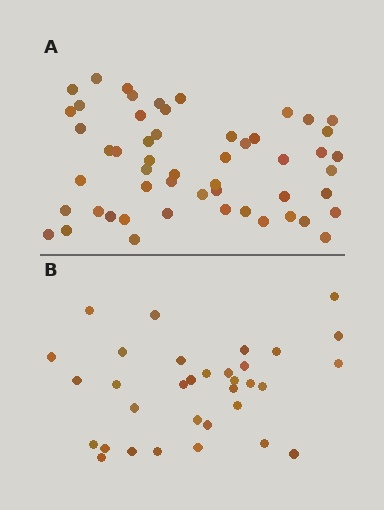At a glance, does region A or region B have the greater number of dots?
Region A (the top region) has more dots.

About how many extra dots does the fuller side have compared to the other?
Region A has approximately 20 more dots than region B.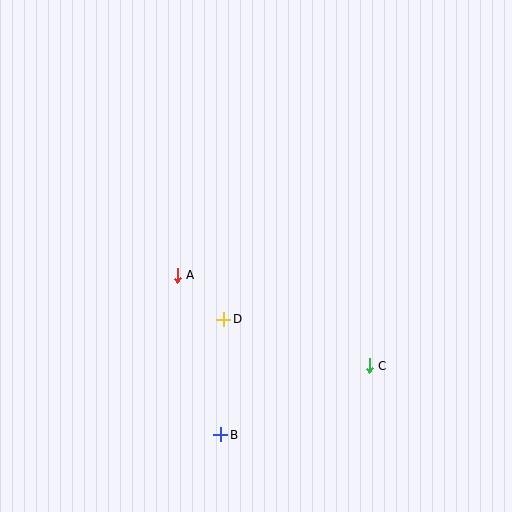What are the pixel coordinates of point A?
Point A is at (177, 275).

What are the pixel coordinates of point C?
Point C is at (369, 366).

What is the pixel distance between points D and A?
The distance between D and A is 64 pixels.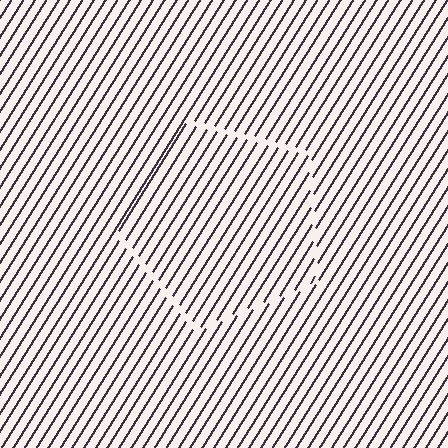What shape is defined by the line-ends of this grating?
An illusory pentagon. The interior of the shape contains the same grating, shifted by half a period — the contour is defined by the phase discontinuity where line-ends from the inner and outer gratings abut.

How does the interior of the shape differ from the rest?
The interior of the shape contains the same grating, shifted by half a period — the contour is defined by the phase discontinuity where line-ends from the inner and outer gratings abut.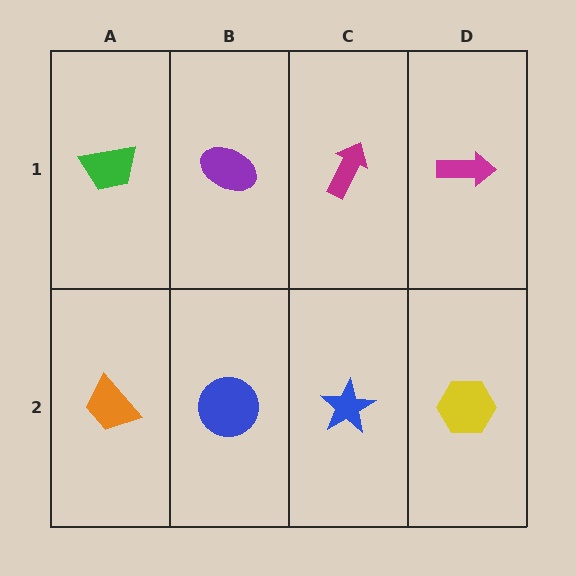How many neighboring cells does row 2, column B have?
3.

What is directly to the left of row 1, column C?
A purple ellipse.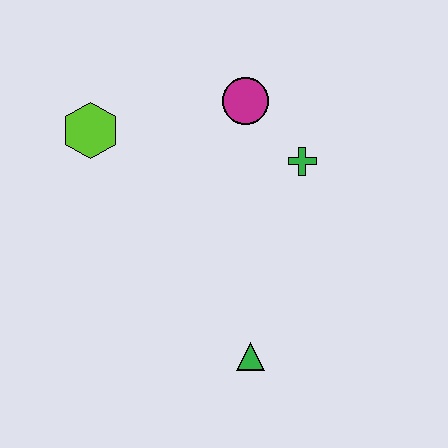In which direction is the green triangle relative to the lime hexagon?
The green triangle is below the lime hexagon.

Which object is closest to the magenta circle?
The green cross is closest to the magenta circle.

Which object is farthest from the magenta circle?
The green triangle is farthest from the magenta circle.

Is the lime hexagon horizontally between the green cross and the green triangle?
No